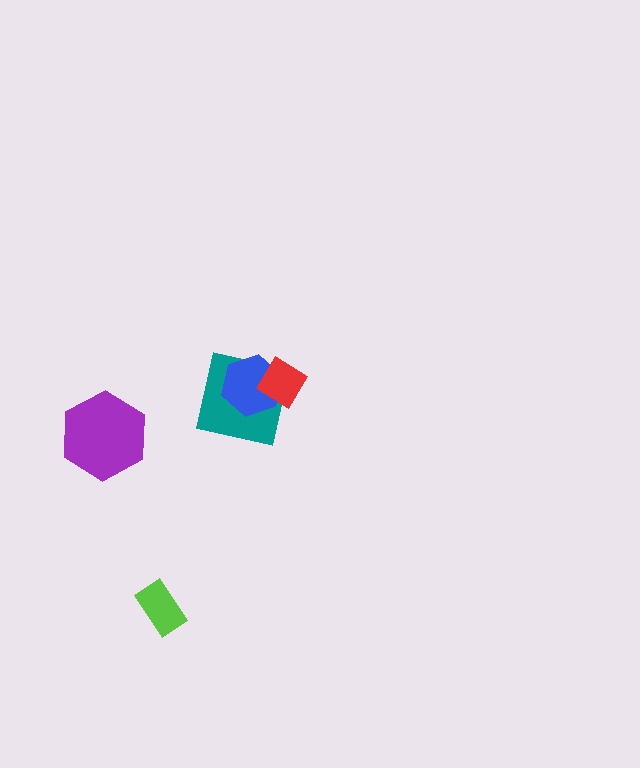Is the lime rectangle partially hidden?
No, no other shape covers it.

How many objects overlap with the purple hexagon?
0 objects overlap with the purple hexagon.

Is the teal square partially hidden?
Yes, it is partially covered by another shape.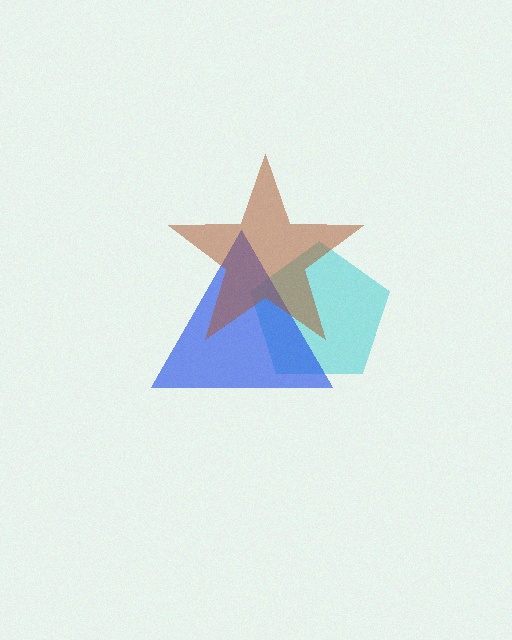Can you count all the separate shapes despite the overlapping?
Yes, there are 3 separate shapes.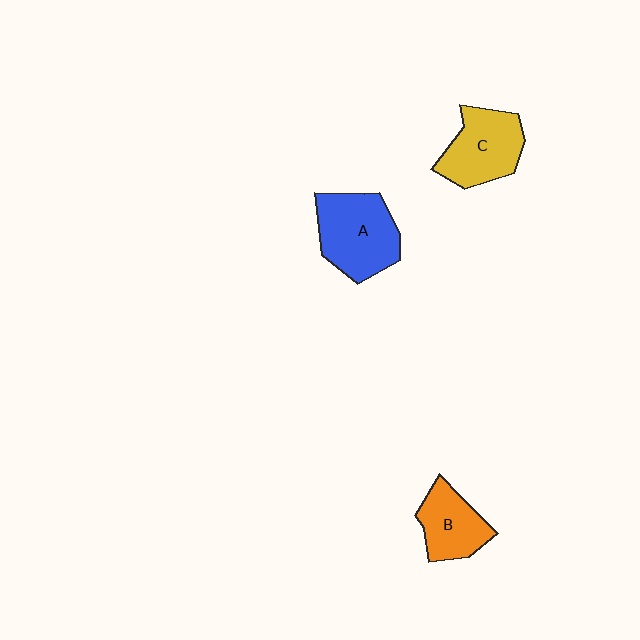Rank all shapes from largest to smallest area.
From largest to smallest: A (blue), C (yellow), B (orange).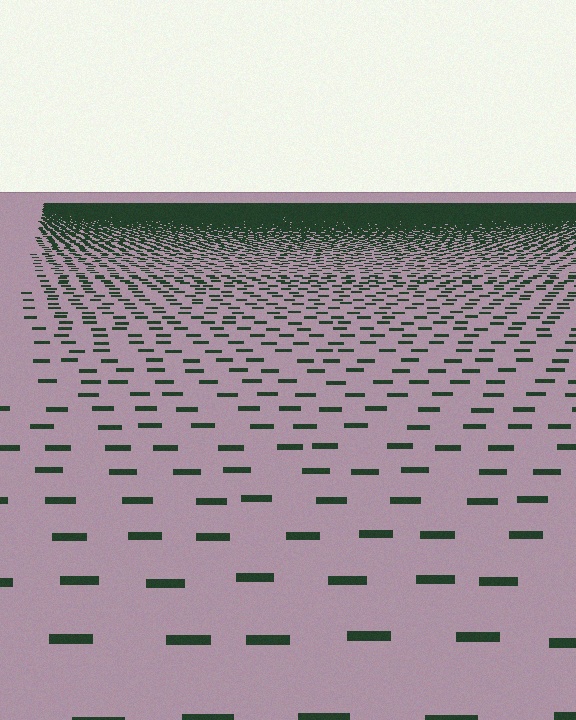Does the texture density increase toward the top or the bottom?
Density increases toward the top.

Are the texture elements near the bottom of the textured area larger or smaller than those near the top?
Larger. Near the bottom, elements are closer to the viewer and appear at a bigger on-screen size.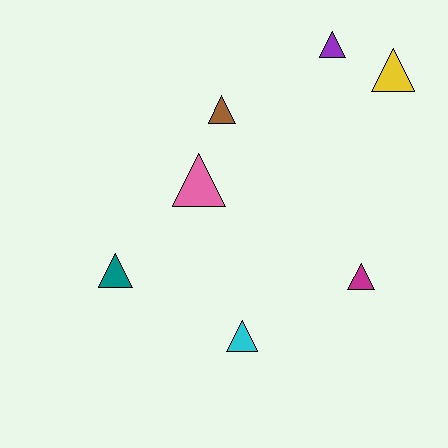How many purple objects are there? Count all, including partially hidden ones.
There is 1 purple object.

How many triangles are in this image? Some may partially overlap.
There are 7 triangles.